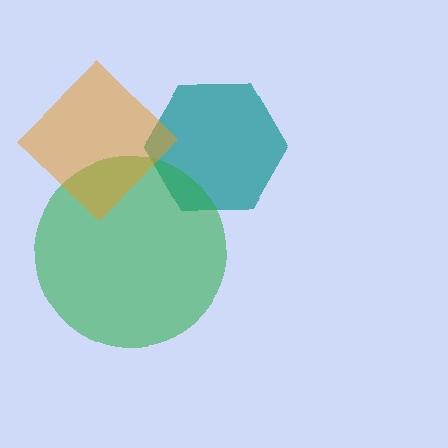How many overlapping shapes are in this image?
There are 3 overlapping shapes in the image.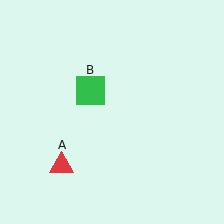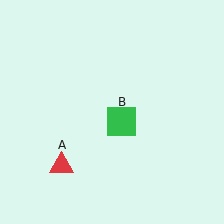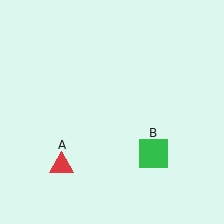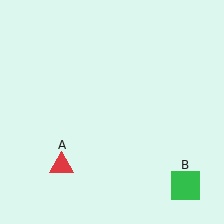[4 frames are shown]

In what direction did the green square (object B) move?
The green square (object B) moved down and to the right.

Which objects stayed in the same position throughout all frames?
Red triangle (object A) remained stationary.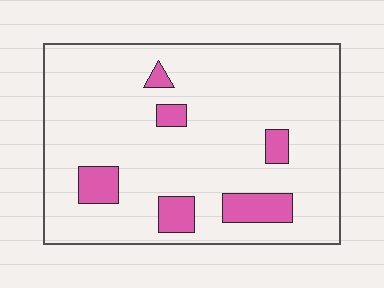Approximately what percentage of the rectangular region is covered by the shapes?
Approximately 10%.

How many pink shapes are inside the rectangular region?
6.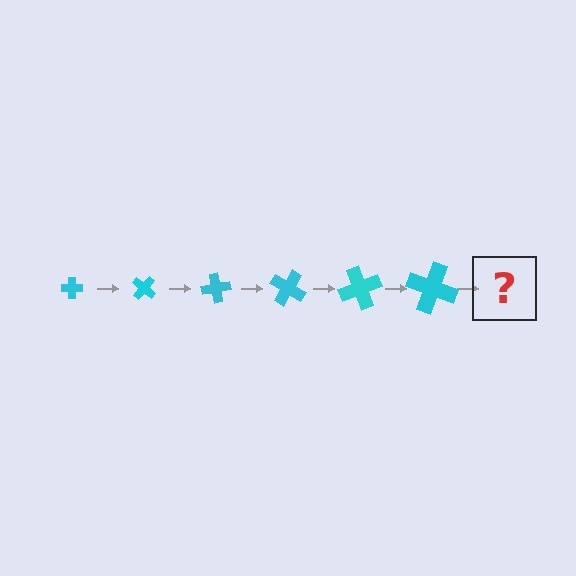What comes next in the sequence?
The next element should be a cross, larger than the previous one and rotated 240 degrees from the start.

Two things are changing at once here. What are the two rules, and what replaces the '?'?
The two rules are that the cross grows larger each step and it rotates 40 degrees each step. The '?' should be a cross, larger than the previous one and rotated 240 degrees from the start.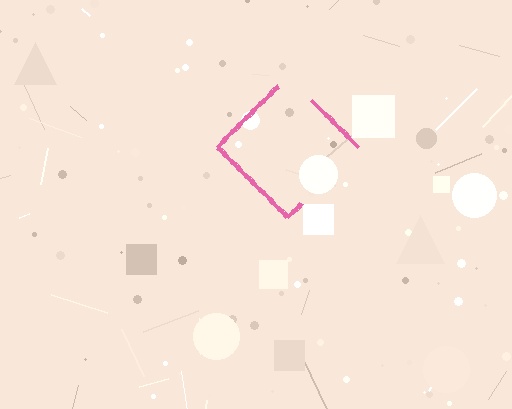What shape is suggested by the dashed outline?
The dashed outline suggests a diamond.